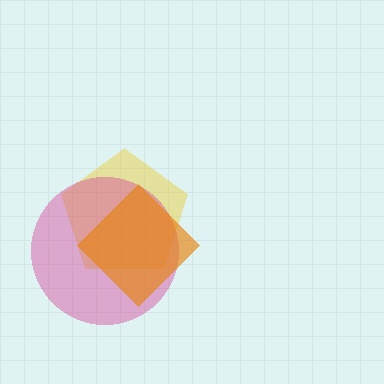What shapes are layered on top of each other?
The layered shapes are: a yellow pentagon, a magenta circle, an orange diamond.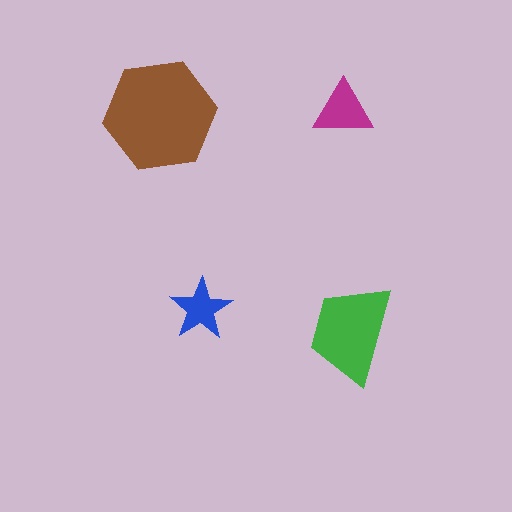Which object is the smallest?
The blue star.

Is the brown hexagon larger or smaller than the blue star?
Larger.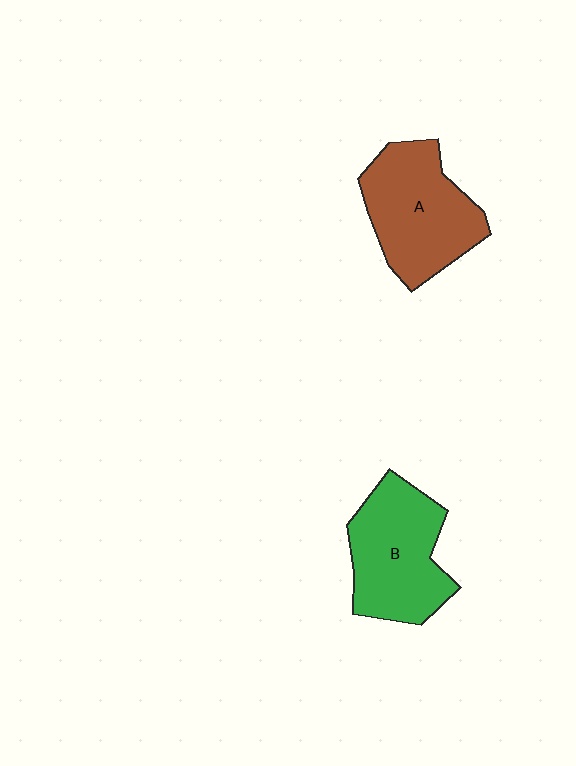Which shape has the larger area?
Shape A (brown).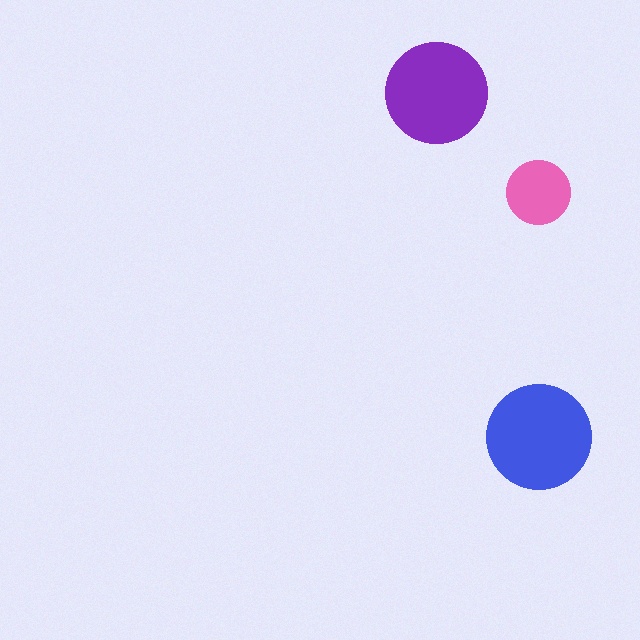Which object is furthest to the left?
The purple circle is leftmost.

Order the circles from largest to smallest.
the blue one, the purple one, the pink one.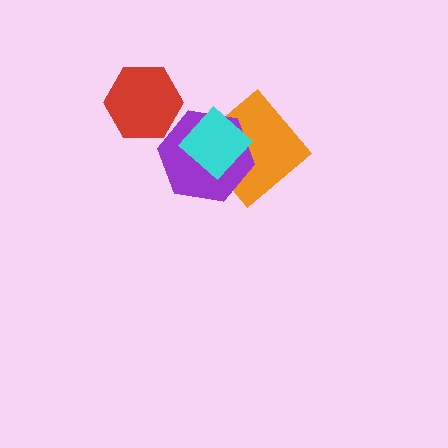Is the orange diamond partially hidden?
Yes, it is partially covered by another shape.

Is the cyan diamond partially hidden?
No, no other shape covers it.